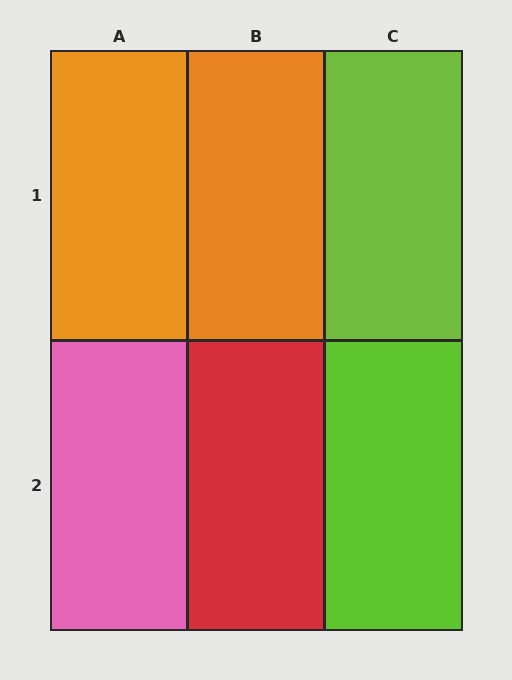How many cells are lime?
2 cells are lime.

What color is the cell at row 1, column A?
Orange.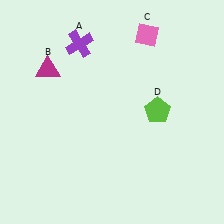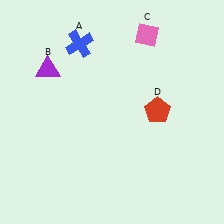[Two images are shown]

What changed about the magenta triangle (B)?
In Image 1, B is magenta. In Image 2, it changed to purple.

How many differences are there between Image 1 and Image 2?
There are 3 differences between the two images.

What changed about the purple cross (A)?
In Image 1, A is purple. In Image 2, it changed to blue.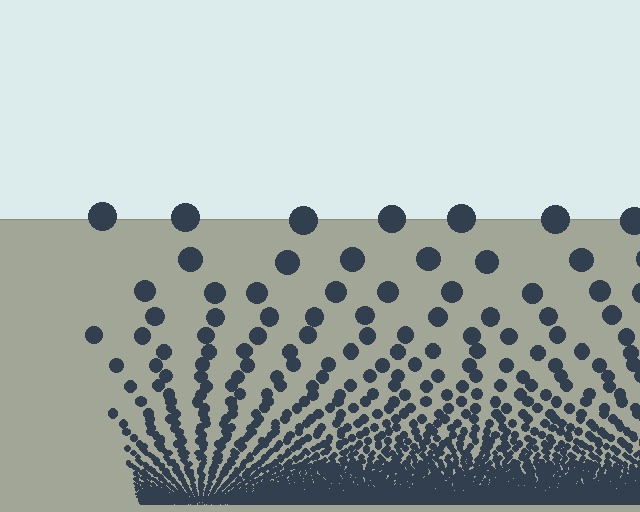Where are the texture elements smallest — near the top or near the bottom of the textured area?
Near the bottom.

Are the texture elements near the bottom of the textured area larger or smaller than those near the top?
Smaller. The gradient is inverted — elements near the bottom are smaller and denser.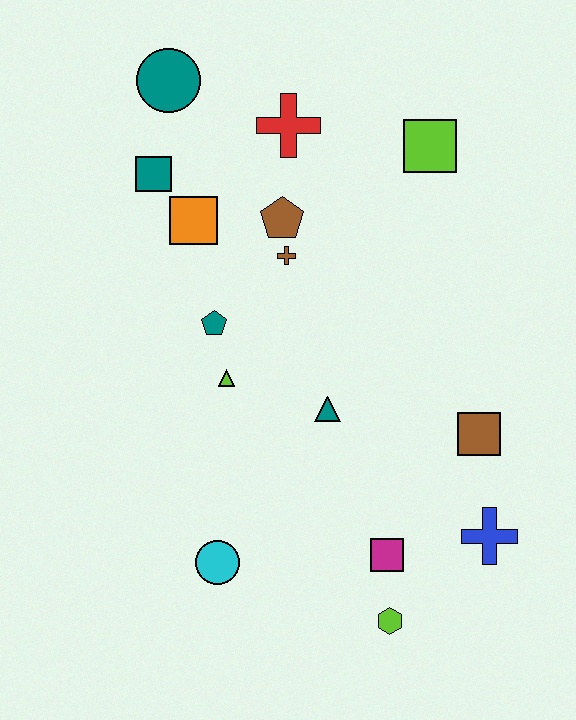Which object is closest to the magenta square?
The lime hexagon is closest to the magenta square.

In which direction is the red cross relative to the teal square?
The red cross is to the right of the teal square.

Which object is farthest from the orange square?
The lime hexagon is farthest from the orange square.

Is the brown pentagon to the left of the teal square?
No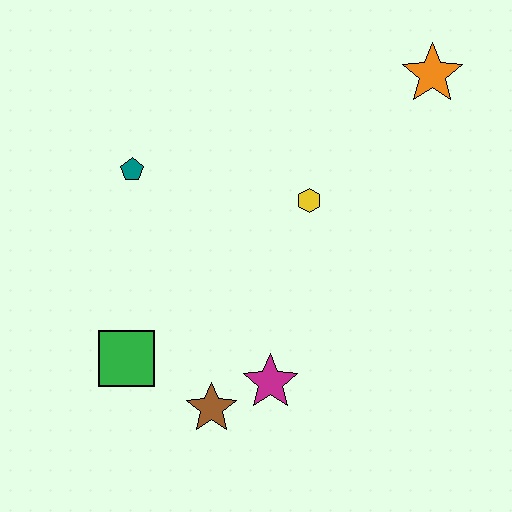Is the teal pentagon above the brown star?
Yes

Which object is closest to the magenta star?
The brown star is closest to the magenta star.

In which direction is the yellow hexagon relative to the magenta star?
The yellow hexagon is above the magenta star.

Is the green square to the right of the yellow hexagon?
No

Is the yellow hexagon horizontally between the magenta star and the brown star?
No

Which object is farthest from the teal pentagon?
The orange star is farthest from the teal pentagon.